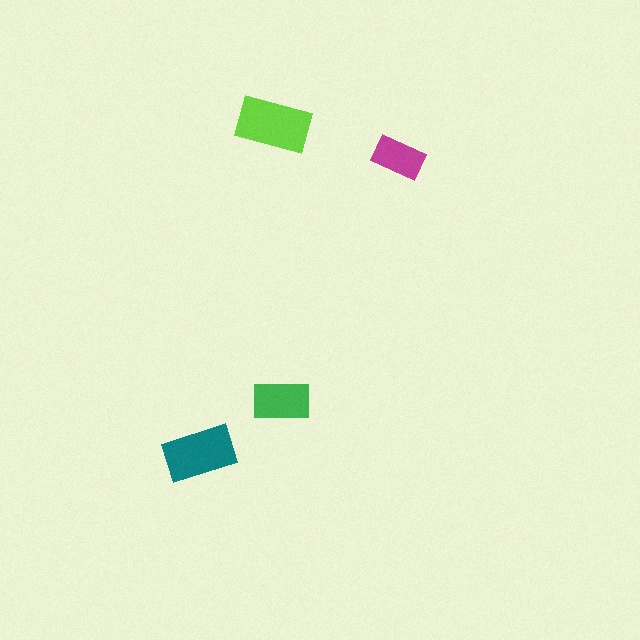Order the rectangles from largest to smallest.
the lime one, the teal one, the green one, the magenta one.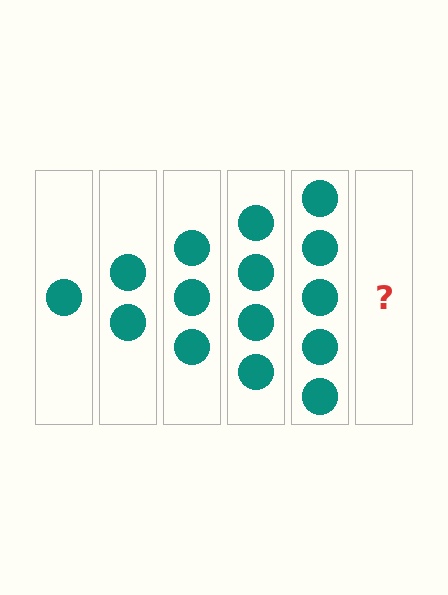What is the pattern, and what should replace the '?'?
The pattern is that each step adds one more circle. The '?' should be 6 circles.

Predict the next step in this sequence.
The next step is 6 circles.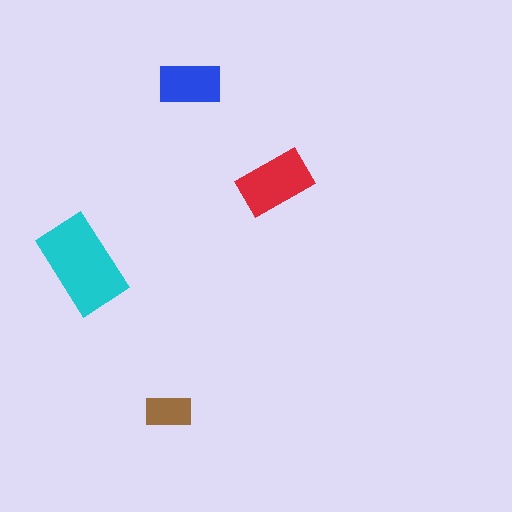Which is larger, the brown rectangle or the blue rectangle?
The blue one.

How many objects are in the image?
There are 4 objects in the image.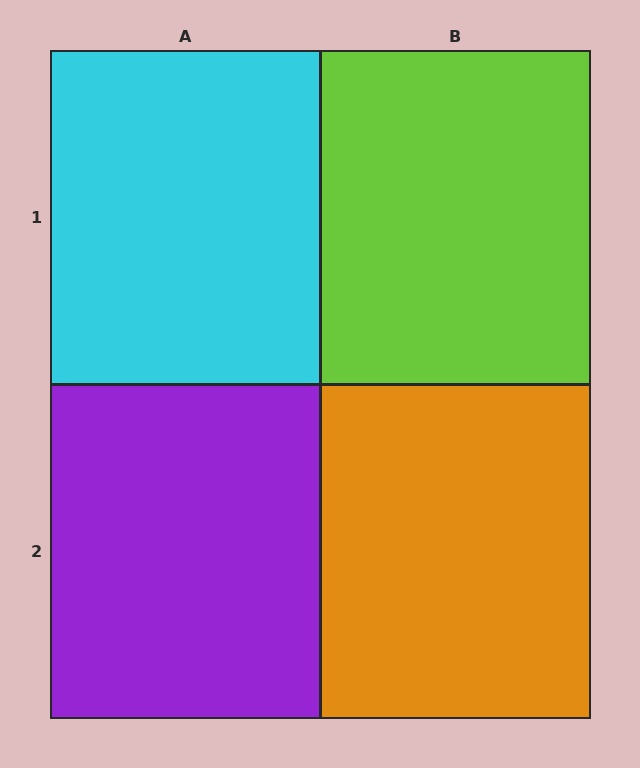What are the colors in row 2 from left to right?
Purple, orange.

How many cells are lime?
1 cell is lime.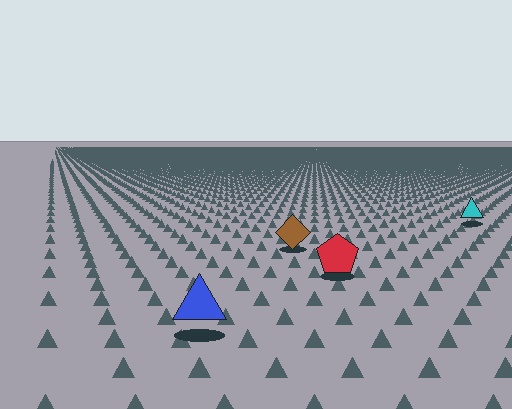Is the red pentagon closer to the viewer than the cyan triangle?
Yes. The red pentagon is closer — you can tell from the texture gradient: the ground texture is coarser near it.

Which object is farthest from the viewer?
The cyan triangle is farthest from the viewer. It appears smaller and the ground texture around it is denser.